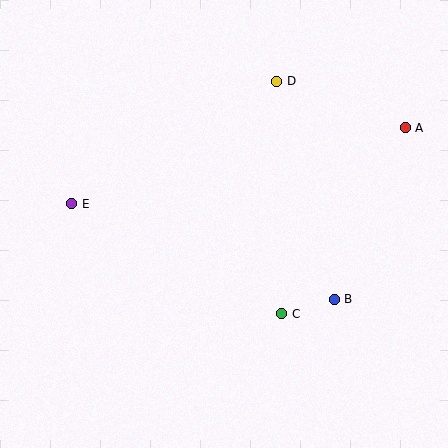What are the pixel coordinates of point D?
Point D is at (277, 81).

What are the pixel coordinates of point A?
Point A is at (405, 128).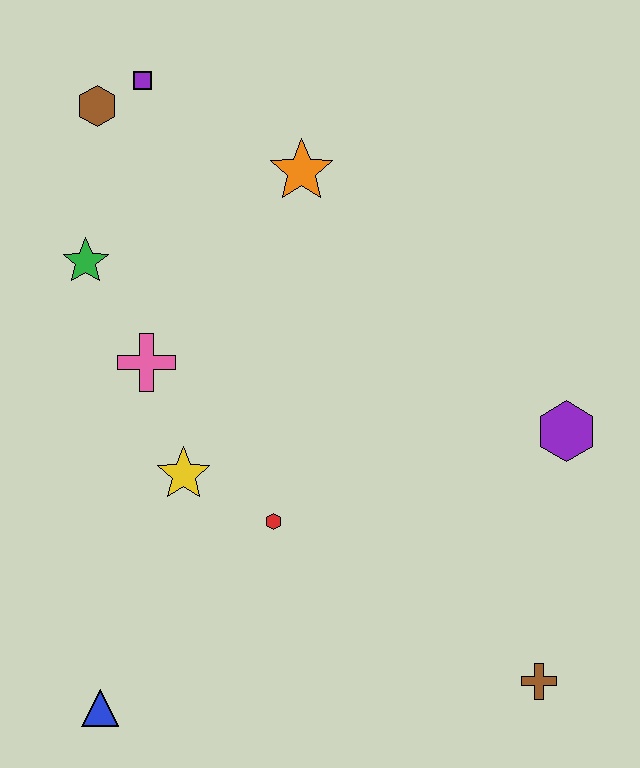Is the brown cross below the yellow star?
Yes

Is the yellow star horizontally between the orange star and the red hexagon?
No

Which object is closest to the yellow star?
The red hexagon is closest to the yellow star.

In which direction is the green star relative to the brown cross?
The green star is to the left of the brown cross.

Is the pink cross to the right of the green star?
Yes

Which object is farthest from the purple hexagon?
The brown hexagon is farthest from the purple hexagon.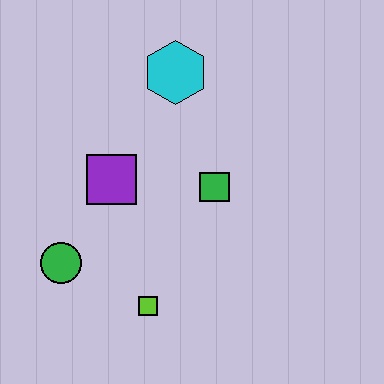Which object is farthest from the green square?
The green circle is farthest from the green square.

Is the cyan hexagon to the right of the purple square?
Yes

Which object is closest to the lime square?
The green circle is closest to the lime square.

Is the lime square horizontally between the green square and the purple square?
Yes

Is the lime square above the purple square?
No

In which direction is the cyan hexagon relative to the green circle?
The cyan hexagon is above the green circle.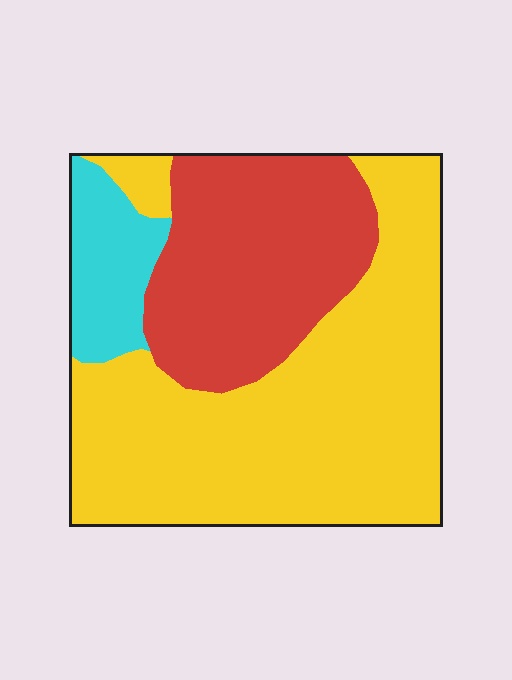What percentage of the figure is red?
Red takes up between a sixth and a third of the figure.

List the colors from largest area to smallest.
From largest to smallest: yellow, red, cyan.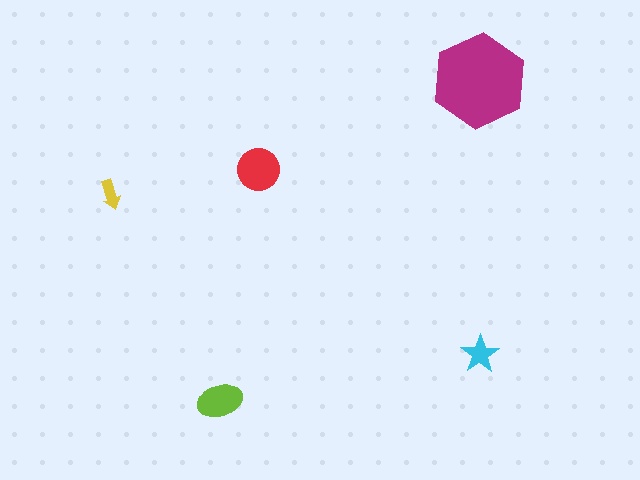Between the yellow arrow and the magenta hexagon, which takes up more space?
The magenta hexagon.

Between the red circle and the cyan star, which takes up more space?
The red circle.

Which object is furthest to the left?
The yellow arrow is leftmost.